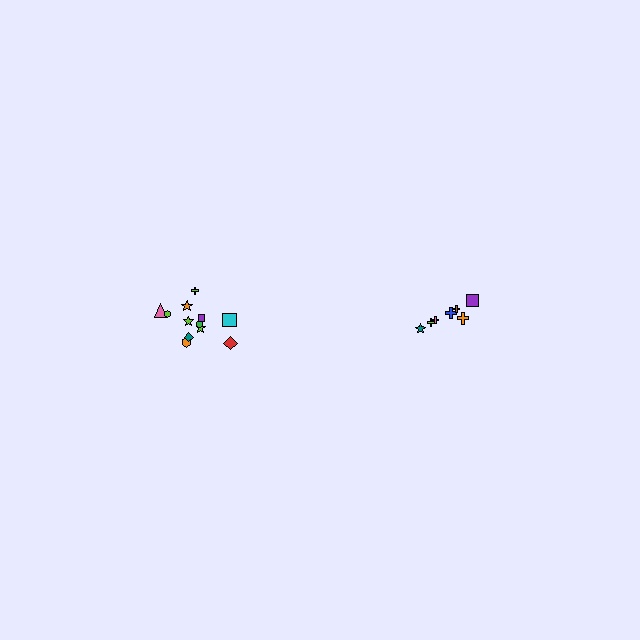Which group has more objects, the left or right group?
The left group.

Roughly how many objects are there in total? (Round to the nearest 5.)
Roughly 20 objects in total.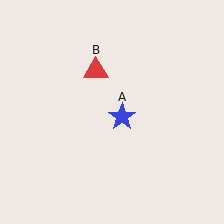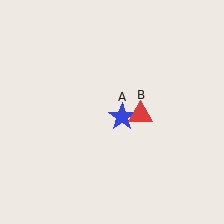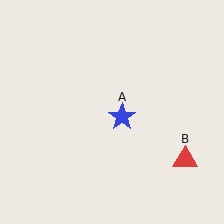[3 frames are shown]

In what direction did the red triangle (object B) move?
The red triangle (object B) moved down and to the right.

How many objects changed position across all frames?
1 object changed position: red triangle (object B).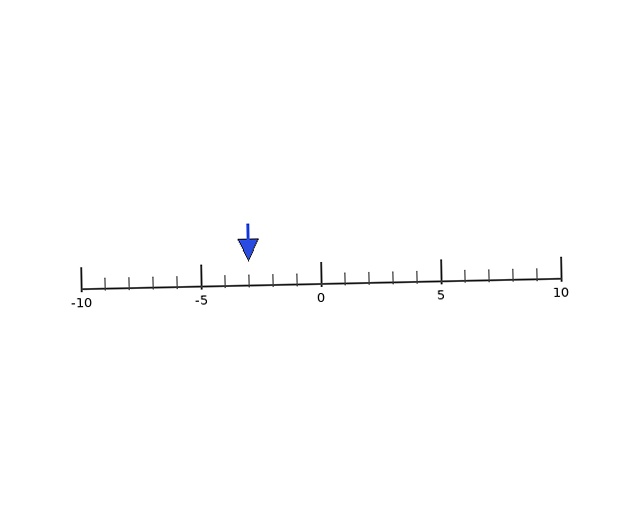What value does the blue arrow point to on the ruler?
The blue arrow points to approximately -3.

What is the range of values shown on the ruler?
The ruler shows values from -10 to 10.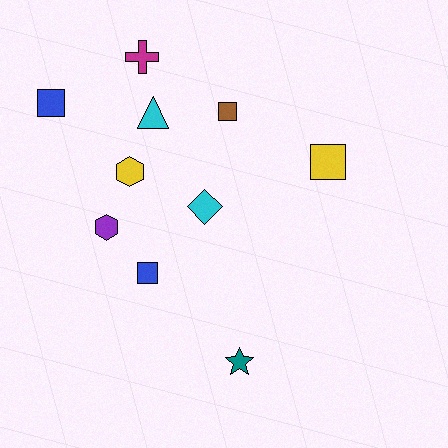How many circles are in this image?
There are no circles.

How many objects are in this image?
There are 10 objects.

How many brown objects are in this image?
There is 1 brown object.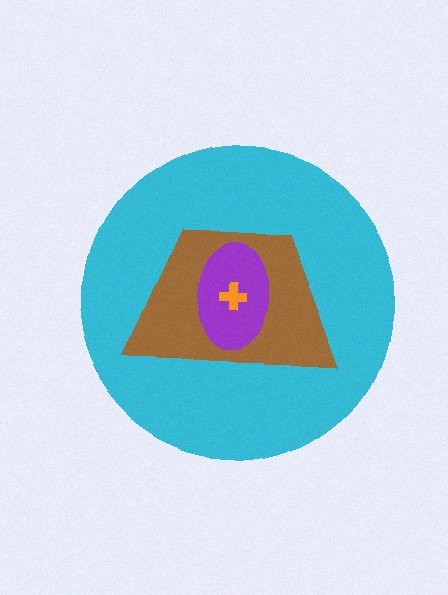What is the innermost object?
The orange cross.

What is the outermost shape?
The cyan circle.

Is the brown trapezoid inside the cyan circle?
Yes.